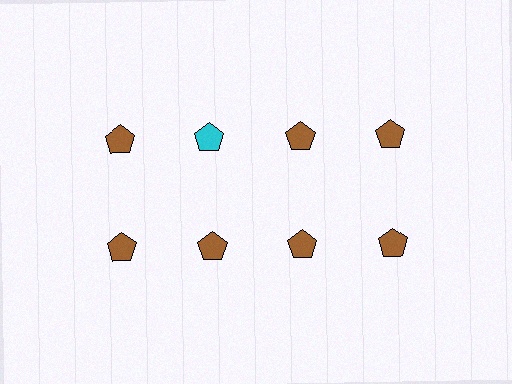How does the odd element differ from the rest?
It has a different color: cyan instead of brown.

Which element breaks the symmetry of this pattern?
The cyan pentagon in the top row, second from left column breaks the symmetry. All other shapes are brown pentagons.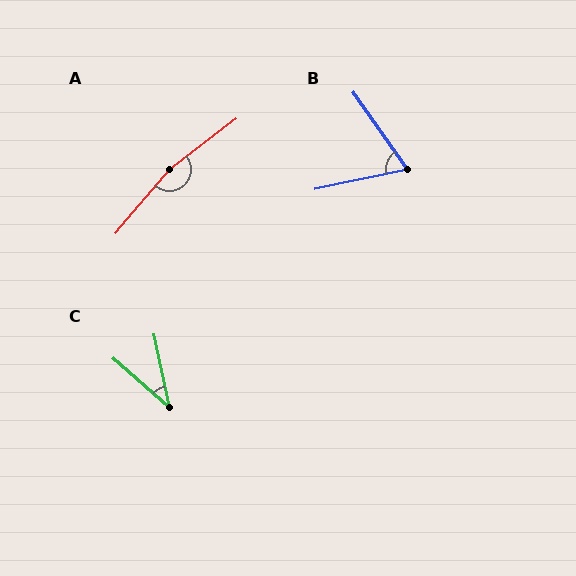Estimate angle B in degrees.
Approximately 67 degrees.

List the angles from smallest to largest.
C (37°), B (67°), A (168°).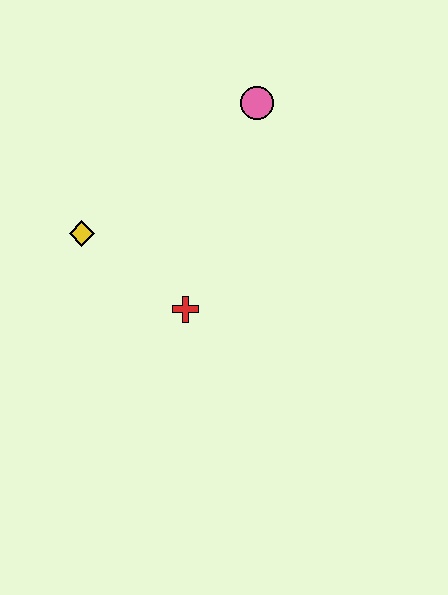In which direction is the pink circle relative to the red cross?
The pink circle is above the red cross.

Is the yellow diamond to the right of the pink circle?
No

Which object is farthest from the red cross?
The pink circle is farthest from the red cross.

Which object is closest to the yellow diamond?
The red cross is closest to the yellow diamond.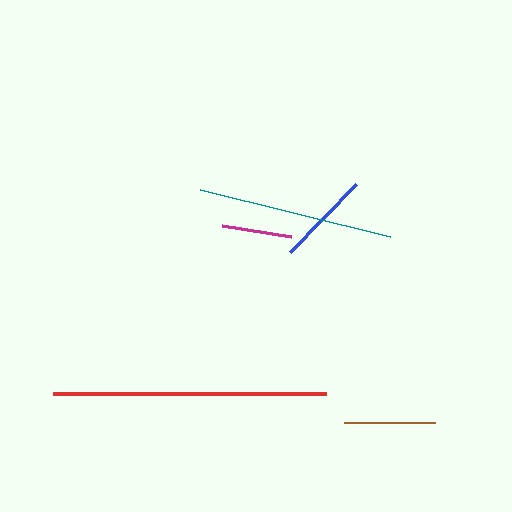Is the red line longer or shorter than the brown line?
The red line is longer than the brown line.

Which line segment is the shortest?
The magenta line is the shortest at approximately 69 pixels.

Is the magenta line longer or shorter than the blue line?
The blue line is longer than the magenta line.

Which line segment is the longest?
The red line is the longest at approximately 274 pixels.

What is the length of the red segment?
The red segment is approximately 274 pixels long.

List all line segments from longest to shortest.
From longest to shortest: red, teal, blue, brown, magenta.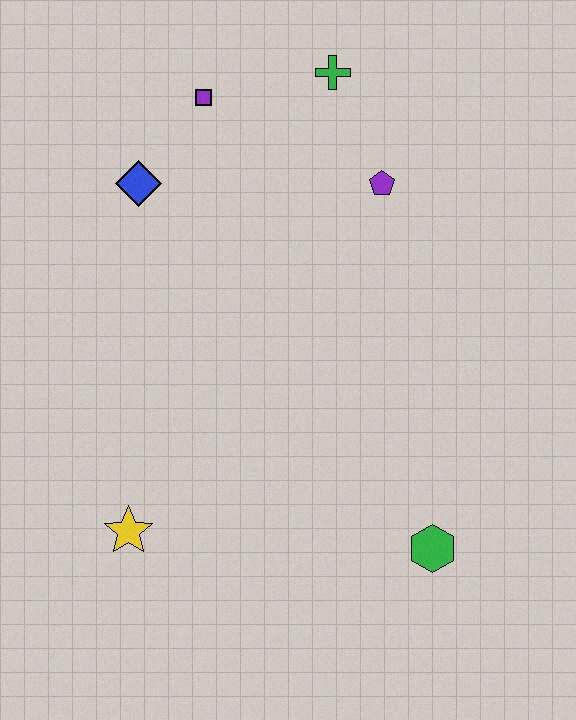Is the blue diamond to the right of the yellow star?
Yes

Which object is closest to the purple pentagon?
The green cross is closest to the purple pentagon.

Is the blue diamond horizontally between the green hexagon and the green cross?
No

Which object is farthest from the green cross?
The yellow star is farthest from the green cross.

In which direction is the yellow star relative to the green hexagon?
The yellow star is to the left of the green hexagon.